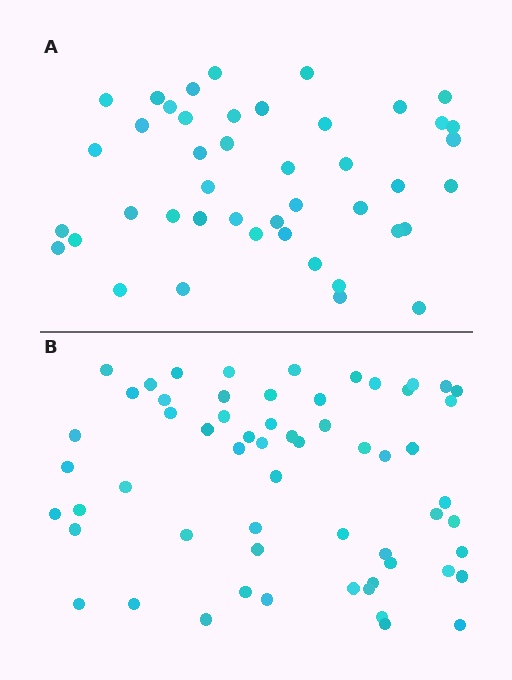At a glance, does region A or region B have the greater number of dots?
Region B (the bottom region) has more dots.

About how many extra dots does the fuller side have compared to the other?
Region B has approximately 15 more dots than region A.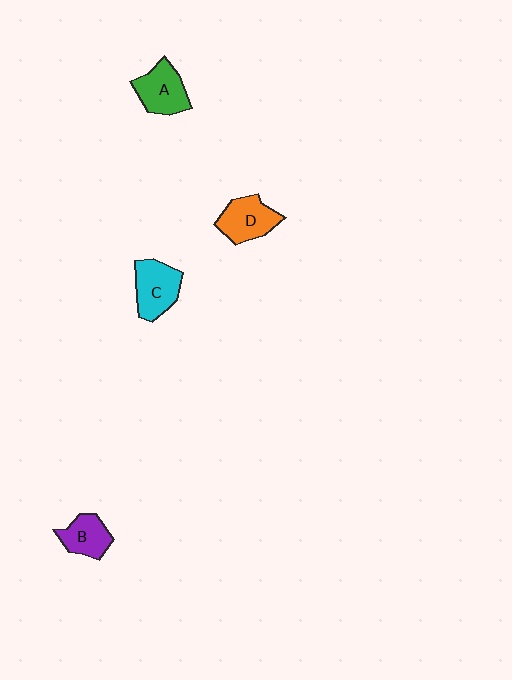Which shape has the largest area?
Shape C (cyan).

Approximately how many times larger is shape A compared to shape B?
Approximately 1.2 times.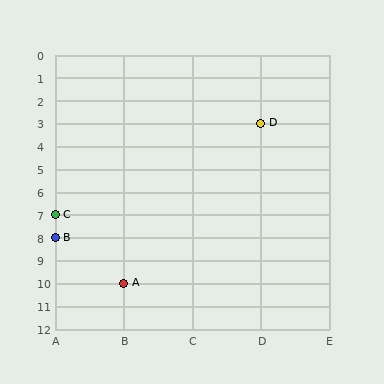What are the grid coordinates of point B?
Point B is at grid coordinates (A, 8).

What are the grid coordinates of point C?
Point C is at grid coordinates (A, 7).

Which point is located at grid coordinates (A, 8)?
Point B is at (A, 8).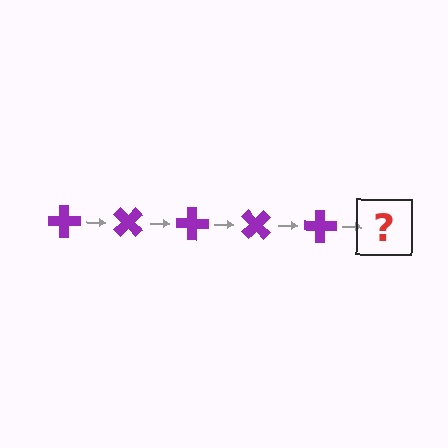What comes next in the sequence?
The next element should be a purple cross rotated 225 degrees.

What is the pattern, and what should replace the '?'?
The pattern is that the cross rotates 45 degrees each step. The '?' should be a purple cross rotated 225 degrees.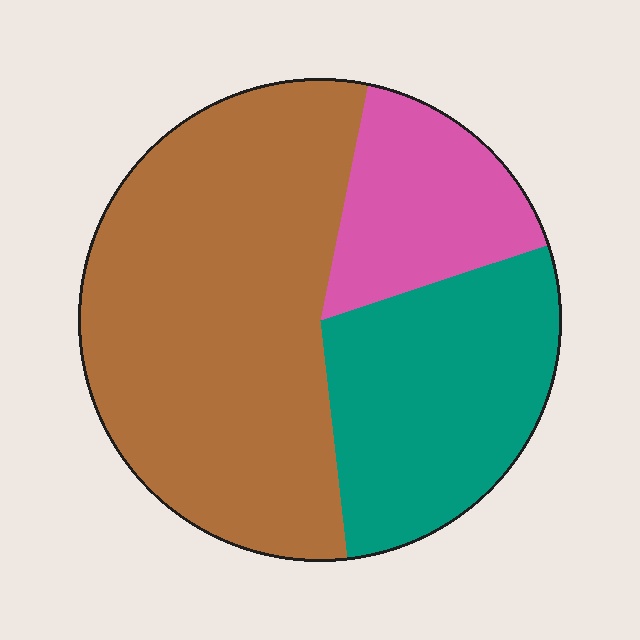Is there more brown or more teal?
Brown.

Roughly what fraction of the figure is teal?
Teal covers around 30% of the figure.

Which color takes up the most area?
Brown, at roughly 55%.